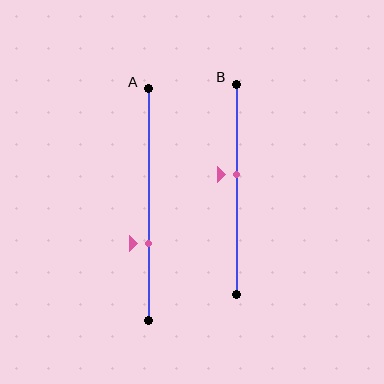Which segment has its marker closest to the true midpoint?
Segment B has its marker closest to the true midpoint.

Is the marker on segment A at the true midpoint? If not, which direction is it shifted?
No, the marker on segment A is shifted downward by about 17% of the segment length.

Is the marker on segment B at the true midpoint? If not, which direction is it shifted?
No, the marker on segment B is shifted upward by about 7% of the segment length.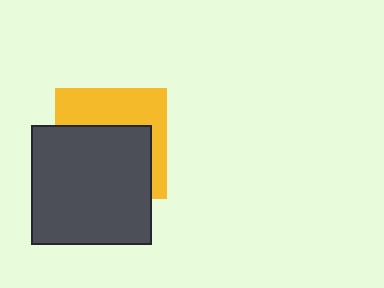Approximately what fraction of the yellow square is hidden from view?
Roughly 57% of the yellow square is hidden behind the dark gray square.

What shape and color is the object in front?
The object in front is a dark gray square.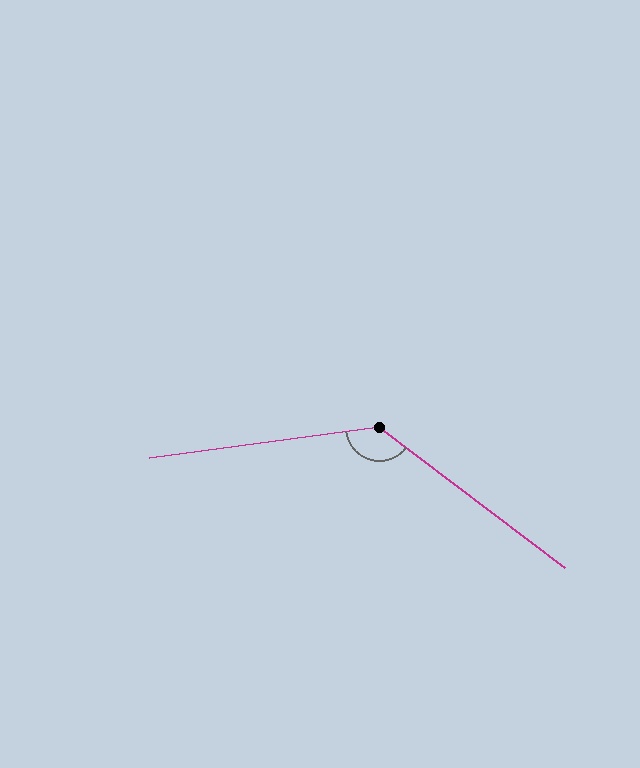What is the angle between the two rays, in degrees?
Approximately 135 degrees.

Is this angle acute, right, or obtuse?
It is obtuse.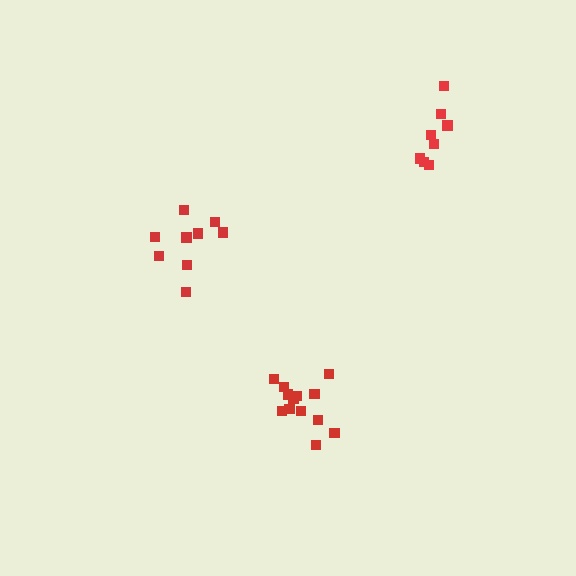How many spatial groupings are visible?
There are 3 spatial groupings.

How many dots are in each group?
Group 1: 9 dots, Group 2: 13 dots, Group 3: 8 dots (30 total).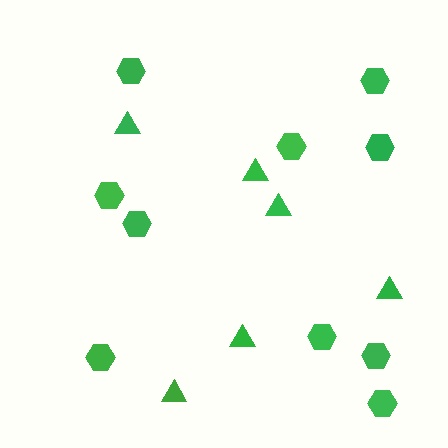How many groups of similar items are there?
There are 2 groups: one group of hexagons (10) and one group of triangles (6).